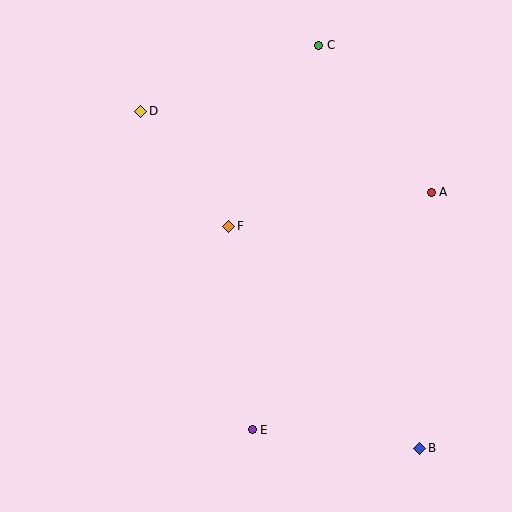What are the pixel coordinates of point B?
Point B is at (420, 448).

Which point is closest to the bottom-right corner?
Point B is closest to the bottom-right corner.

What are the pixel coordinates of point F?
Point F is at (229, 227).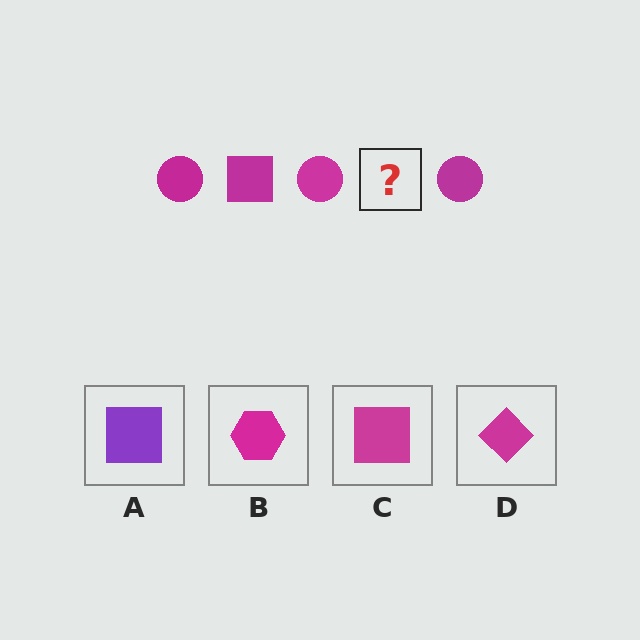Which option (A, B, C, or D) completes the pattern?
C.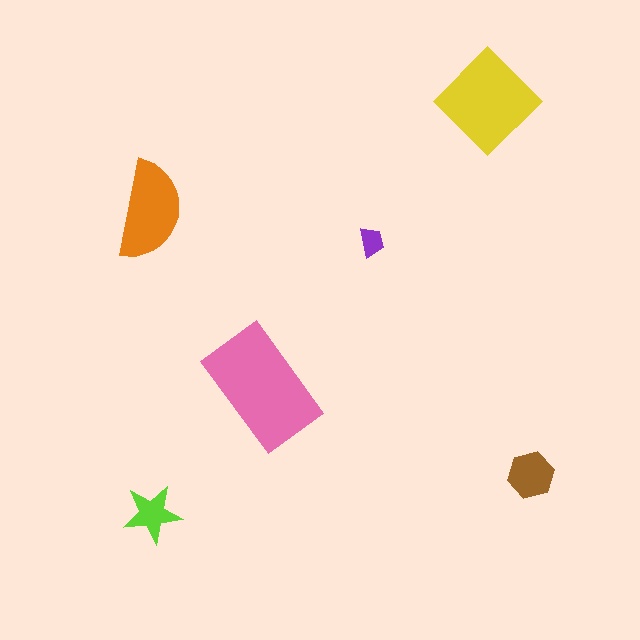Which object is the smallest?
The purple trapezoid.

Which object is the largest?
The pink rectangle.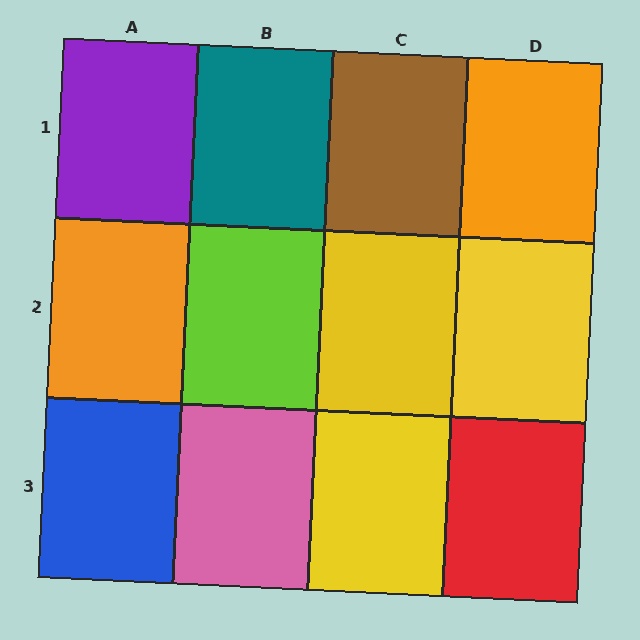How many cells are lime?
1 cell is lime.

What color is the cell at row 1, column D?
Orange.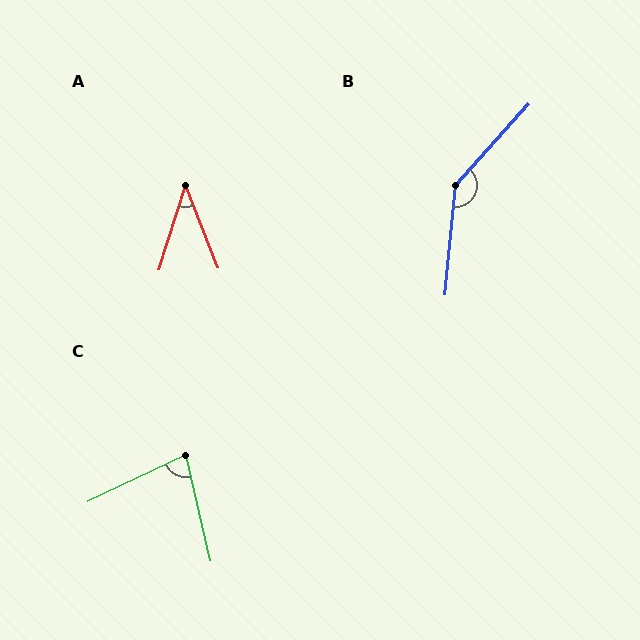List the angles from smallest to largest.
A (39°), C (77°), B (144°).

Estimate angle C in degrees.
Approximately 77 degrees.